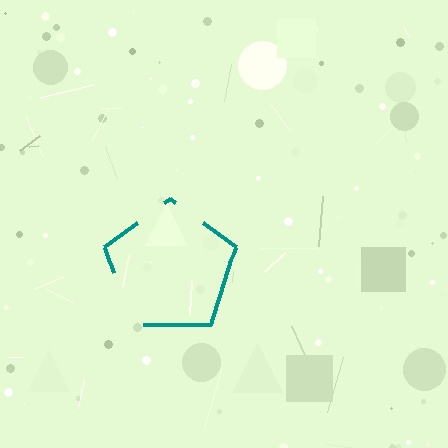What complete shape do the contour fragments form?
The contour fragments form a pentagon.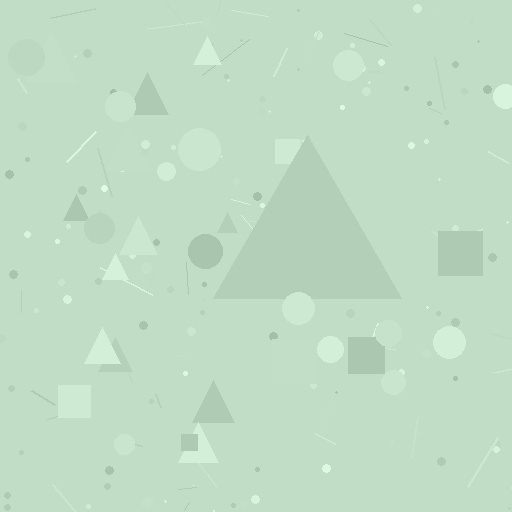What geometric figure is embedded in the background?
A triangle is embedded in the background.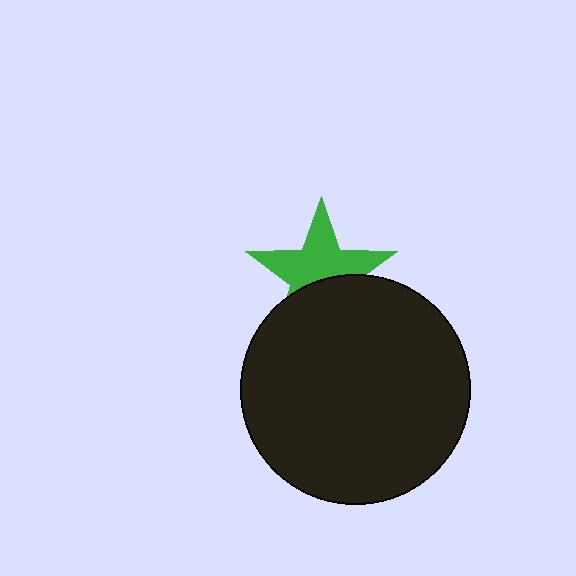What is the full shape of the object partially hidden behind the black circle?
The partially hidden object is a green star.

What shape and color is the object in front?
The object in front is a black circle.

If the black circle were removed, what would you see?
You would see the complete green star.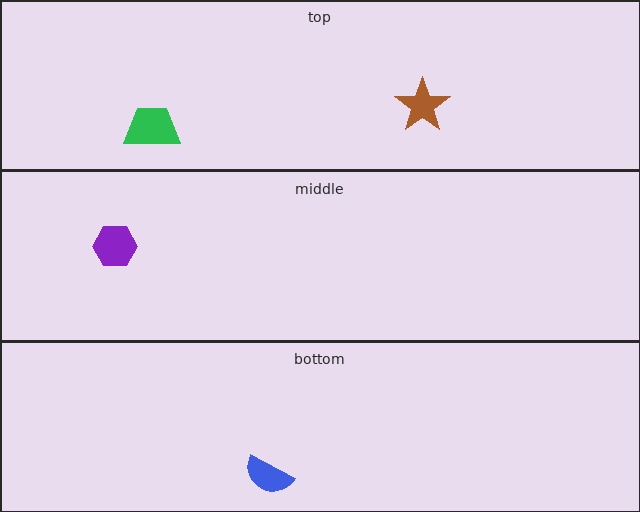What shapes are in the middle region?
The purple hexagon.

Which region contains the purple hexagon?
The middle region.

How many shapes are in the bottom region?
1.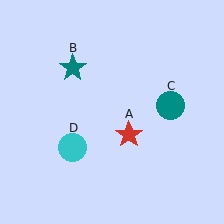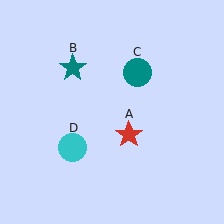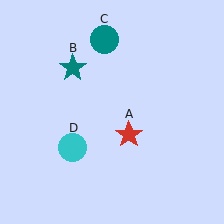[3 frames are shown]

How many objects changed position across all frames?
1 object changed position: teal circle (object C).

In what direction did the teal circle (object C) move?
The teal circle (object C) moved up and to the left.